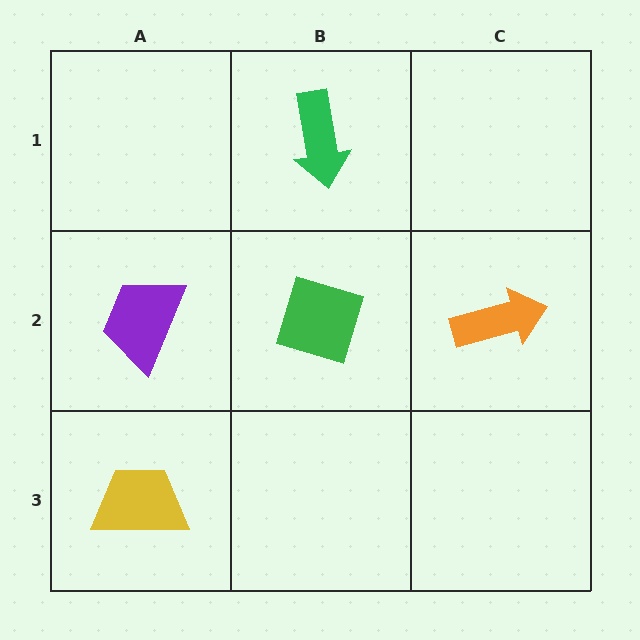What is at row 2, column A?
A purple trapezoid.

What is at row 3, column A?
A yellow trapezoid.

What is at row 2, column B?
A green diamond.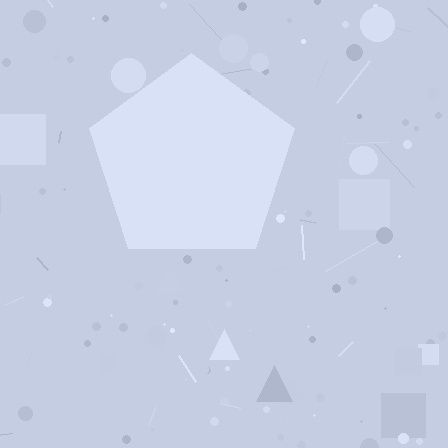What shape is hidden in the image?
A pentagon is hidden in the image.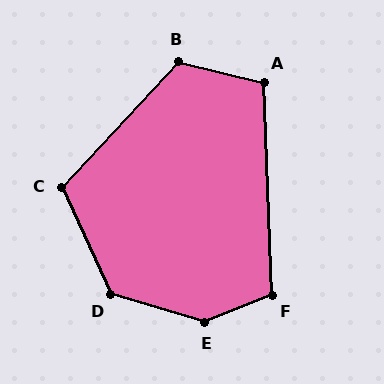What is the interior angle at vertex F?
Approximately 110 degrees (obtuse).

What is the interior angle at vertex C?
Approximately 112 degrees (obtuse).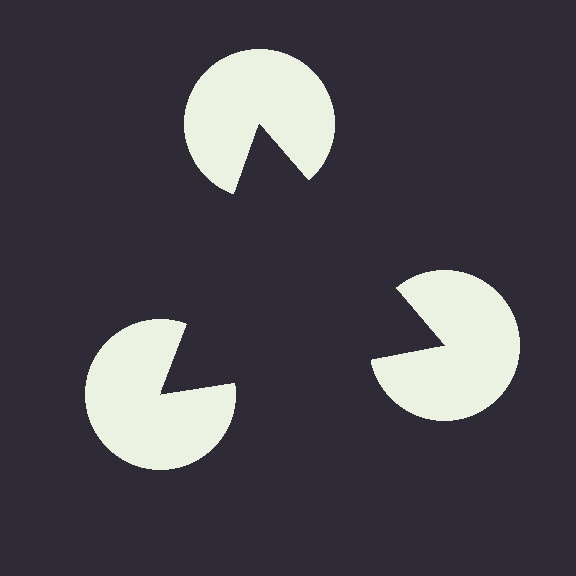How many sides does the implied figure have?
3 sides.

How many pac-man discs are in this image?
There are 3 — one at each vertex of the illusory triangle.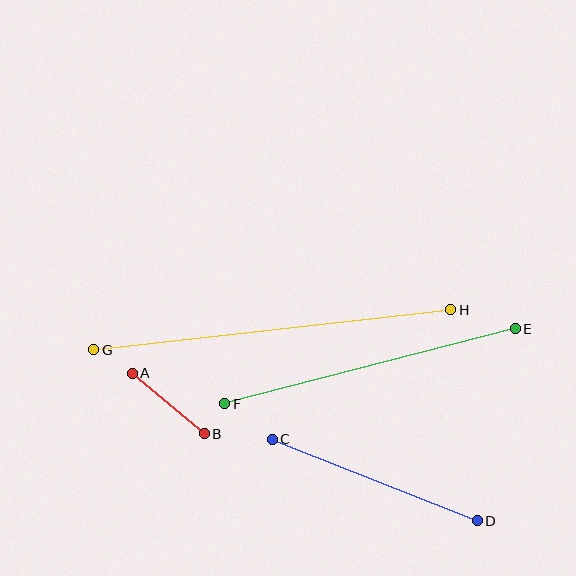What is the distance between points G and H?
The distance is approximately 359 pixels.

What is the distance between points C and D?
The distance is approximately 221 pixels.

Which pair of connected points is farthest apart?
Points G and H are farthest apart.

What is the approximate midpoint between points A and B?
The midpoint is at approximately (168, 404) pixels.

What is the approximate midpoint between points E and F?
The midpoint is at approximately (370, 366) pixels.